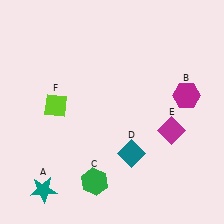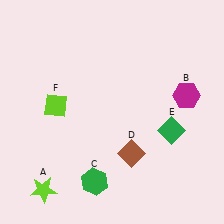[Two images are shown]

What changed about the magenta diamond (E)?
In Image 1, E is magenta. In Image 2, it changed to green.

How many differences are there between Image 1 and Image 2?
There are 3 differences between the two images.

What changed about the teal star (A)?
In Image 1, A is teal. In Image 2, it changed to lime.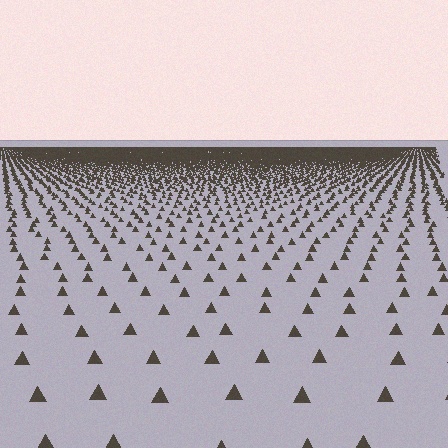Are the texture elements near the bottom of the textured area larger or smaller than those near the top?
Larger. Near the bottom, elements are closer to the viewer and appear at a bigger on-screen size.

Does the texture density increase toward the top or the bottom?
Density increases toward the top.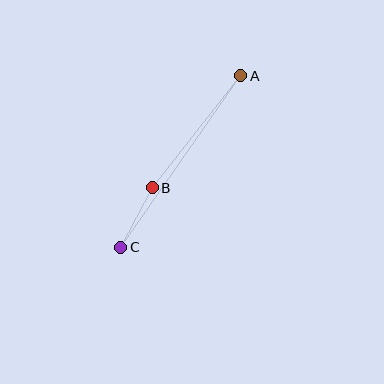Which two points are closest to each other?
Points B and C are closest to each other.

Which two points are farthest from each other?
Points A and C are farthest from each other.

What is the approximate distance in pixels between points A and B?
The distance between A and B is approximately 143 pixels.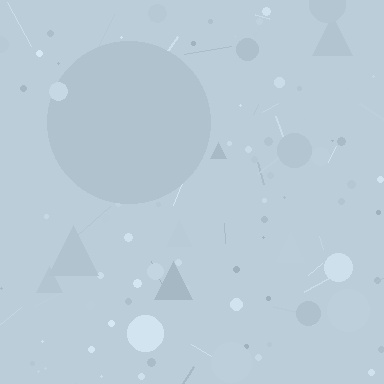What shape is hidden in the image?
A circle is hidden in the image.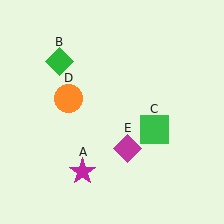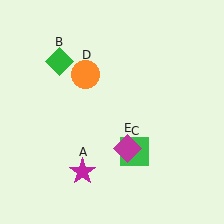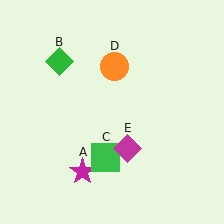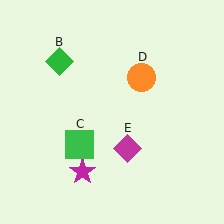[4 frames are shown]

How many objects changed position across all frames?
2 objects changed position: green square (object C), orange circle (object D).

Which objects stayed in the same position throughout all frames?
Magenta star (object A) and green diamond (object B) and magenta diamond (object E) remained stationary.